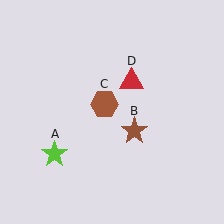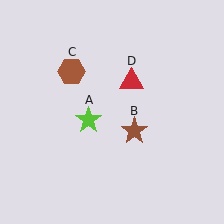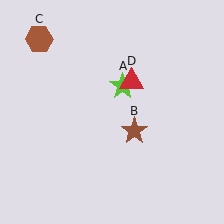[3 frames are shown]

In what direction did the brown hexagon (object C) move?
The brown hexagon (object C) moved up and to the left.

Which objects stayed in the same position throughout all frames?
Brown star (object B) and red triangle (object D) remained stationary.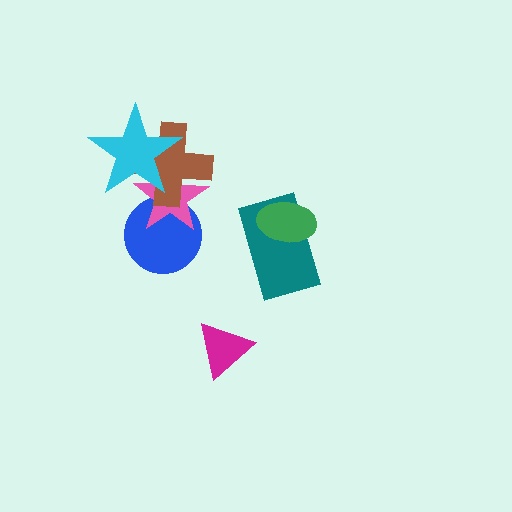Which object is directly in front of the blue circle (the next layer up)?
The pink star is directly in front of the blue circle.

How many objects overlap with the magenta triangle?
0 objects overlap with the magenta triangle.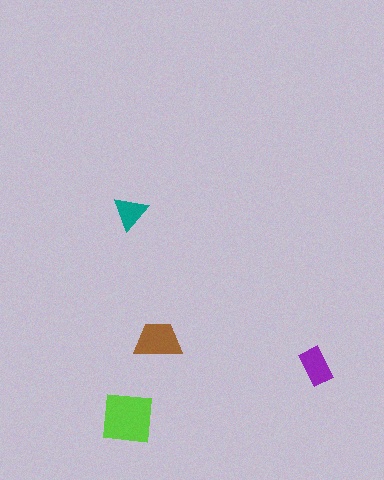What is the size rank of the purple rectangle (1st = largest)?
3rd.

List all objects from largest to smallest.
The lime square, the brown trapezoid, the purple rectangle, the teal triangle.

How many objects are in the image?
There are 4 objects in the image.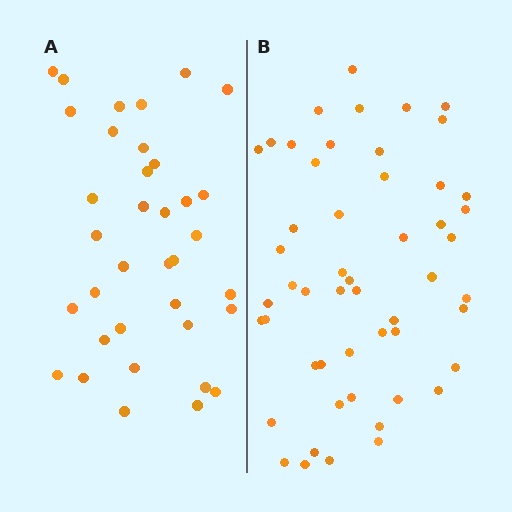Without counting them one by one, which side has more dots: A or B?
Region B (the right region) has more dots.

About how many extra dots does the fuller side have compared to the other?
Region B has approximately 15 more dots than region A.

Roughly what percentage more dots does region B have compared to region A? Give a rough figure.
About 45% more.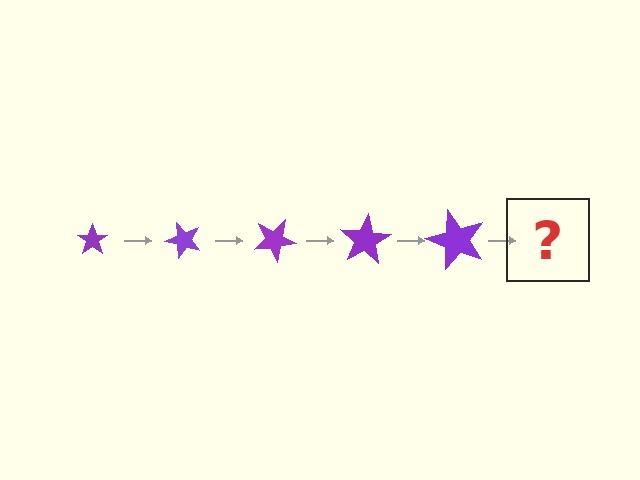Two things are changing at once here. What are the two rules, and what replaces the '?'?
The two rules are that the star grows larger each step and it rotates 50 degrees each step. The '?' should be a star, larger than the previous one and rotated 250 degrees from the start.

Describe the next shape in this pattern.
It should be a star, larger than the previous one and rotated 250 degrees from the start.